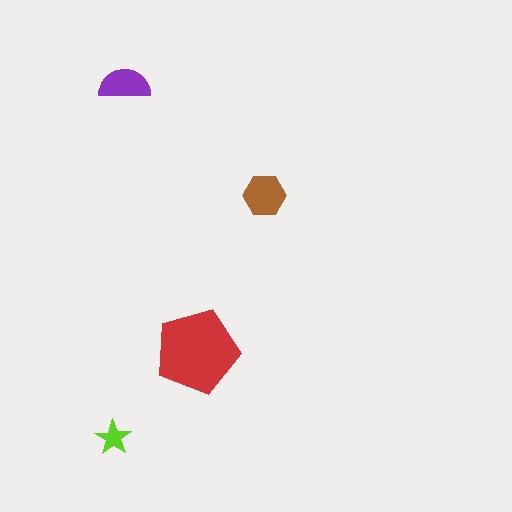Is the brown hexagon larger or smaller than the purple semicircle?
Larger.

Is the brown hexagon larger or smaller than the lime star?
Larger.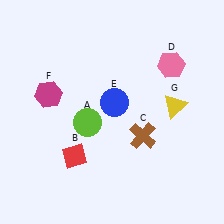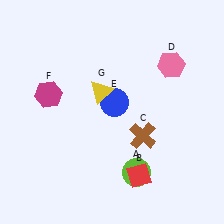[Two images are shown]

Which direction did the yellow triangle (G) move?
The yellow triangle (G) moved left.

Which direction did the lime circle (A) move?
The lime circle (A) moved down.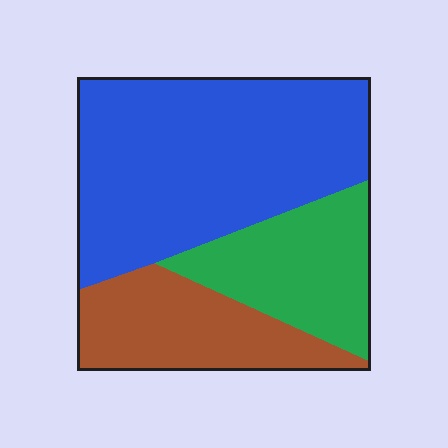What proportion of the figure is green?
Green takes up about one quarter (1/4) of the figure.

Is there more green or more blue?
Blue.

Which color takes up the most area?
Blue, at roughly 55%.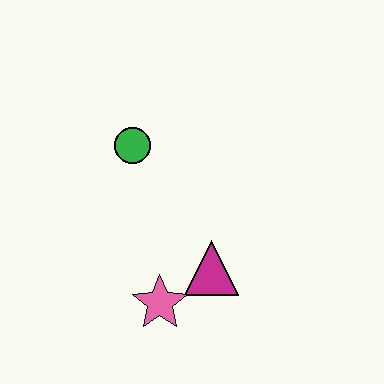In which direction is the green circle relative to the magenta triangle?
The green circle is above the magenta triangle.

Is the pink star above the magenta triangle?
No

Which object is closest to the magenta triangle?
The pink star is closest to the magenta triangle.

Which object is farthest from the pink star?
The green circle is farthest from the pink star.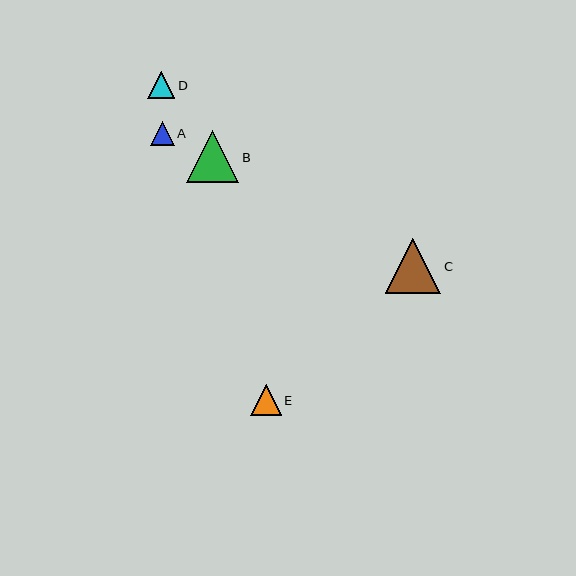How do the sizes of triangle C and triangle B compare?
Triangle C and triangle B are approximately the same size.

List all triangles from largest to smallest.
From largest to smallest: C, B, E, D, A.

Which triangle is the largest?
Triangle C is the largest with a size of approximately 55 pixels.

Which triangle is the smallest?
Triangle A is the smallest with a size of approximately 24 pixels.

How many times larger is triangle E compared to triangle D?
Triangle E is approximately 1.1 times the size of triangle D.